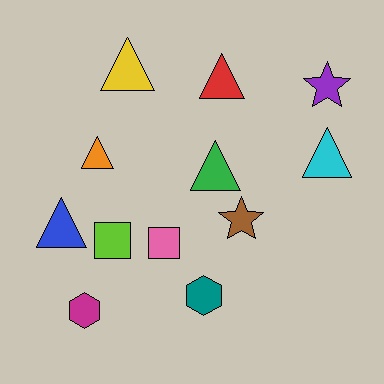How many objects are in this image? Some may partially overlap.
There are 12 objects.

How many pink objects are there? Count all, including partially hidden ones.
There is 1 pink object.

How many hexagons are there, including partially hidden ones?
There are 2 hexagons.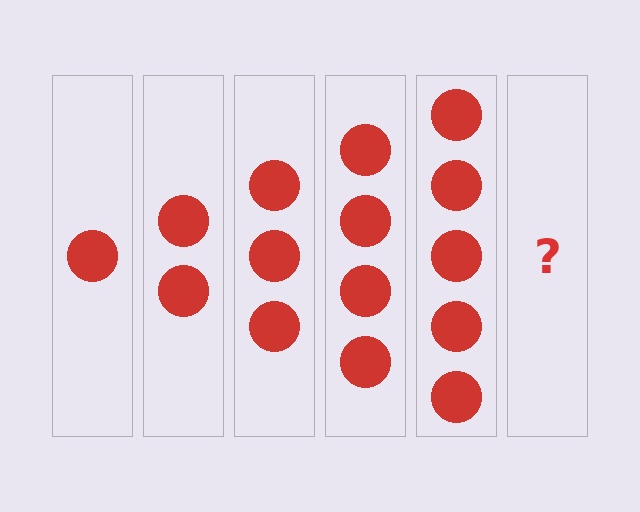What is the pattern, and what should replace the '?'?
The pattern is that each step adds one more circle. The '?' should be 6 circles.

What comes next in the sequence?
The next element should be 6 circles.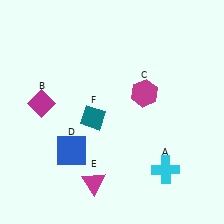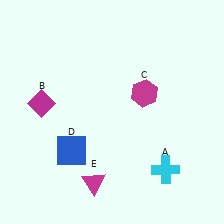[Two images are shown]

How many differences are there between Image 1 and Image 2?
There is 1 difference between the two images.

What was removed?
The teal diamond (F) was removed in Image 2.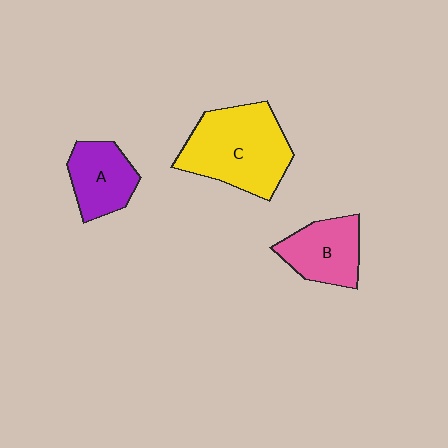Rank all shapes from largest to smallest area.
From largest to smallest: C (yellow), B (pink), A (purple).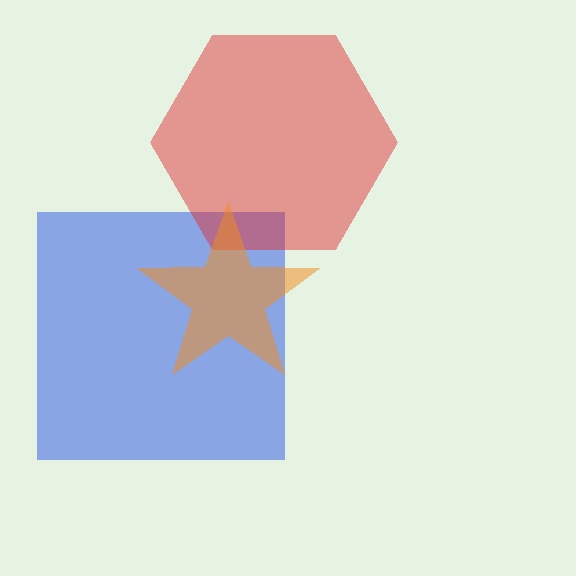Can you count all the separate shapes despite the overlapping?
Yes, there are 3 separate shapes.